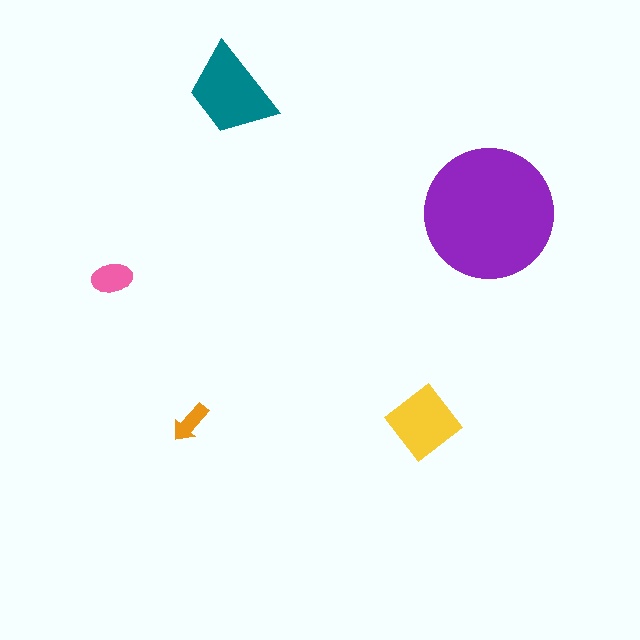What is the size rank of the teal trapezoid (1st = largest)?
2nd.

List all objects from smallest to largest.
The orange arrow, the pink ellipse, the yellow diamond, the teal trapezoid, the purple circle.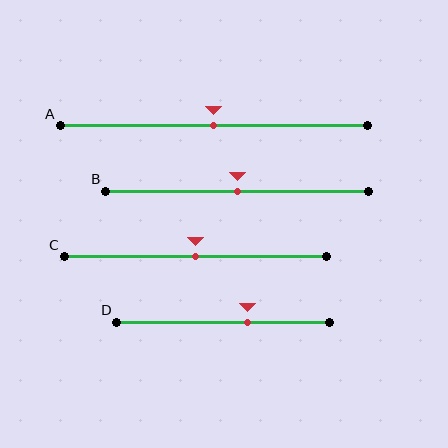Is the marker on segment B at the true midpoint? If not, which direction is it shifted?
Yes, the marker on segment B is at the true midpoint.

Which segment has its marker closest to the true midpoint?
Segment A has its marker closest to the true midpoint.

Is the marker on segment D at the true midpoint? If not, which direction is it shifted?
No, the marker on segment D is shifted to the right by about 12% of the segment length.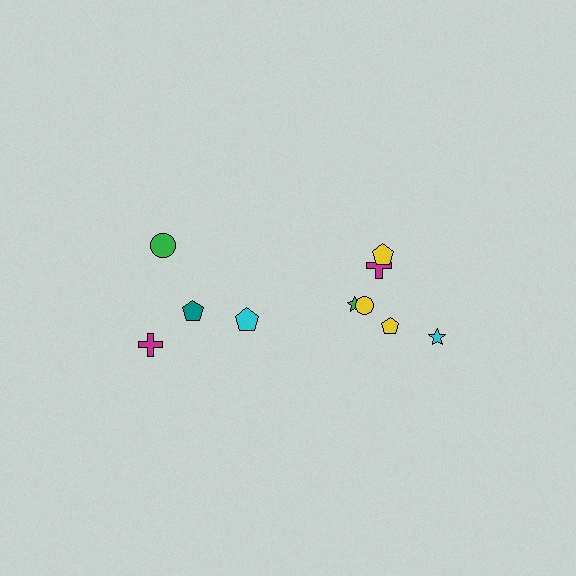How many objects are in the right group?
There are 6 objects.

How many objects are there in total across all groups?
There are 10 objects.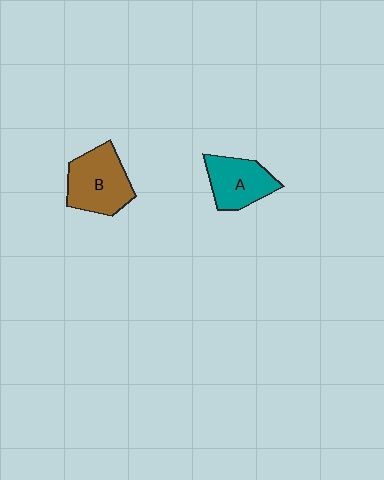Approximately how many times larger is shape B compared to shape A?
Approximately 1.2 times.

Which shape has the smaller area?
Shape A (teal).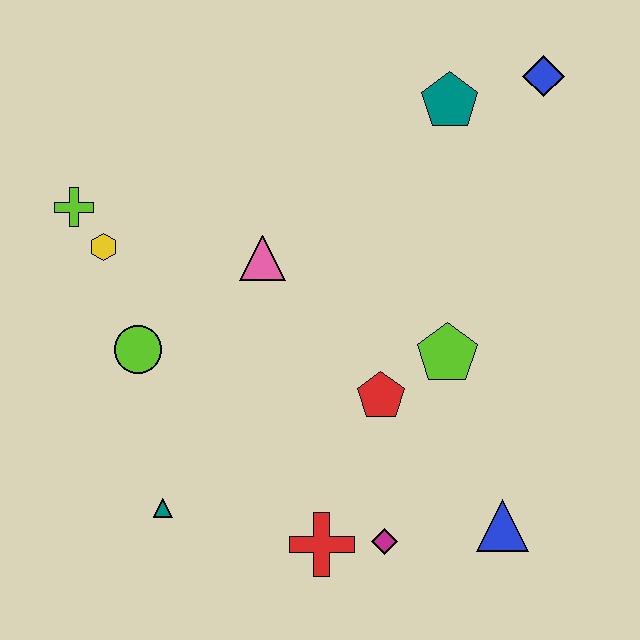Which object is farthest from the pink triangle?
The blue triangle is farthest from the pink triangle.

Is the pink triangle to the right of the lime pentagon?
No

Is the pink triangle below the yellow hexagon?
Yes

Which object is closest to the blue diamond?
The teal pentagon is closest to the blue diamond.